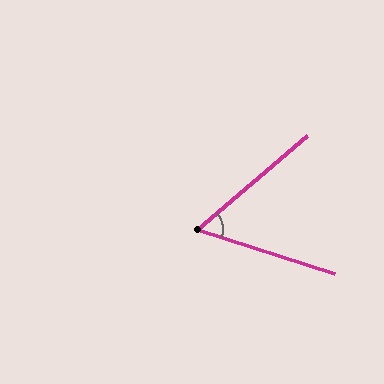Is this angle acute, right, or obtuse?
It is acute.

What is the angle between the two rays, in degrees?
Approximately 58 degrees.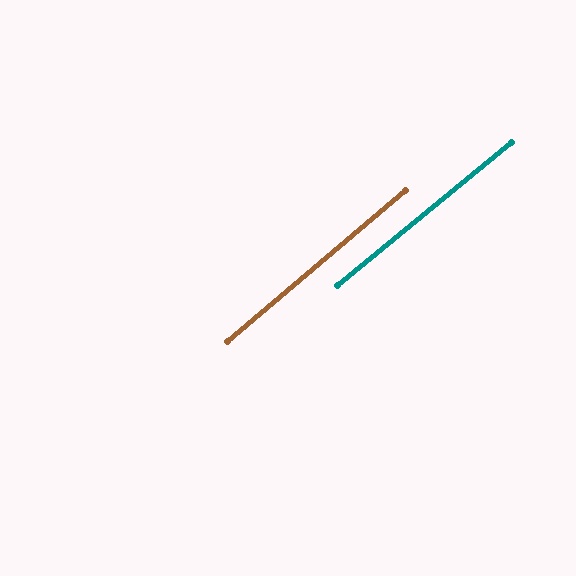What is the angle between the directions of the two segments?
Approximately 1 degree.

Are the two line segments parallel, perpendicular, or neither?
Parallel — their directions differ by only 0.9°.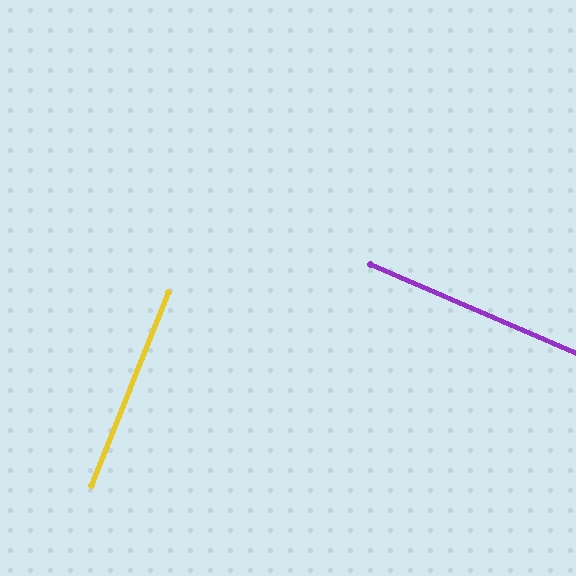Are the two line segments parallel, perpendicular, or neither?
Perpendicular — they meet at approximately 88°.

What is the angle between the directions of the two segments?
Approximately 88 degrees.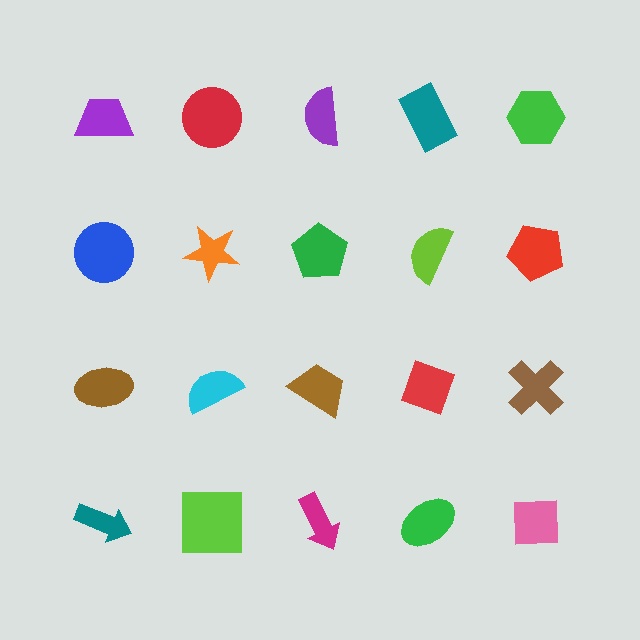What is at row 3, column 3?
A brown trapezoid.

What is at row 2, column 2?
An orange star.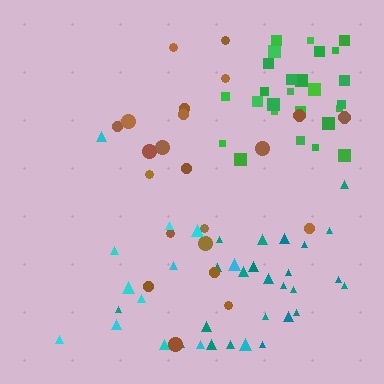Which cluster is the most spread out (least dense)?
Cyan.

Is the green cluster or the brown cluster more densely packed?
Green.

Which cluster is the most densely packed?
Green.